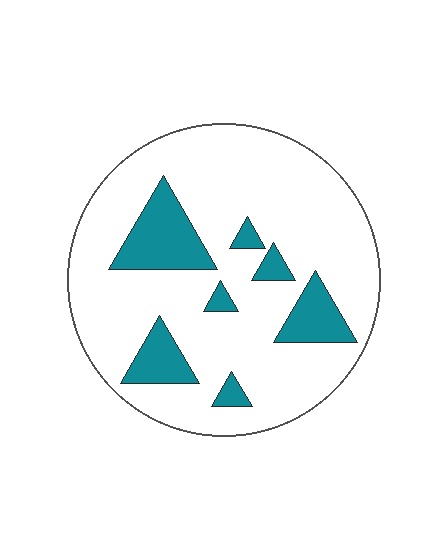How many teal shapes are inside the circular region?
7.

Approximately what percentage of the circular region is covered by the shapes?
Approximately 20%.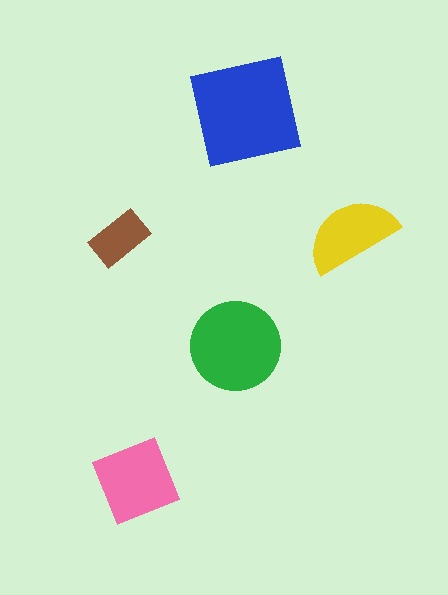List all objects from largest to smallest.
The blue square, the green circle, the pink diamond, the yellow semicircle, the brown rectangle.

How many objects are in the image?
There are 5 objects in the image.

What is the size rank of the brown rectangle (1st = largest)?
5th.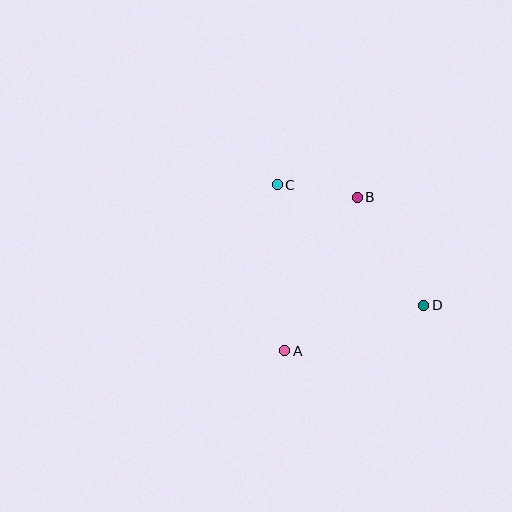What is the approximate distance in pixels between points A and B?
The distance between A and B is approximately 170 pixels.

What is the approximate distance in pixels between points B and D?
The distance between B and D is approximately 127 pixels.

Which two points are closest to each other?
Points B and C are closest to each other.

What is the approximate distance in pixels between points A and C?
The distance between A and C is approximately 166 pixels.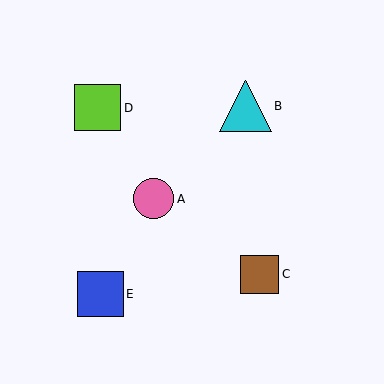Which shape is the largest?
The cyan triangle (labeled B) is the largest.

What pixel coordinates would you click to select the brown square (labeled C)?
Click at (260, 274) to select the brown square C.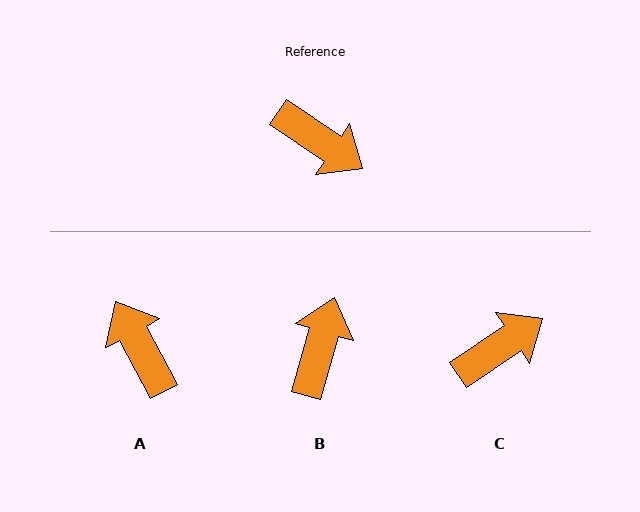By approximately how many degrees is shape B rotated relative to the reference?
Approximately 107 degrees counter-clockwise.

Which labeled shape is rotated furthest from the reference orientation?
A, about 152 degrees away.